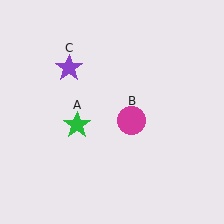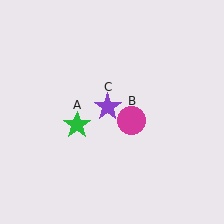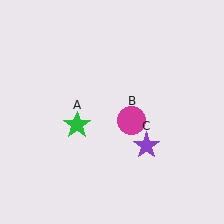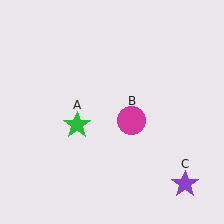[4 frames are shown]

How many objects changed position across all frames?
1 object changed position: purple star (object C).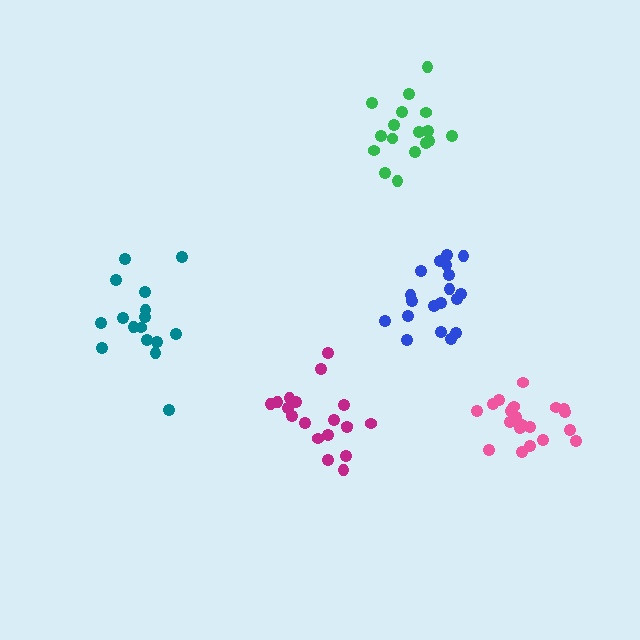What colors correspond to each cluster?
The clusters are colored: teal, magenta, green, pink, blue.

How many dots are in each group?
Group 1: 16 dots, Group 2: 19 dots, Group 3: 17 dots, Group 4: 20 dots, Group 5: 19 dots (91 total).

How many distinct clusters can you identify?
There are 5 distinct clusters.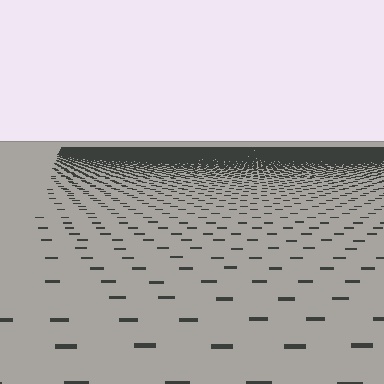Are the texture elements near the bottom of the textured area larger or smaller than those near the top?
Larger. Near the bottom, elements are closer to the viewer and appear at a bigger on-screen size.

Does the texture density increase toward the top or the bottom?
Density increases toward the top.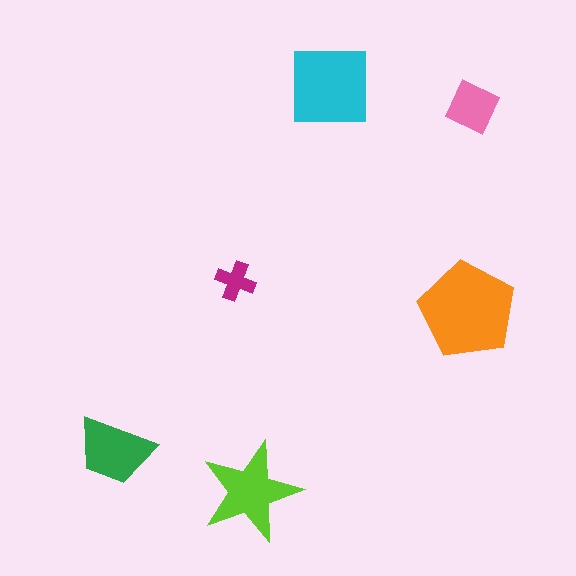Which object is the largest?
The orange pentagon.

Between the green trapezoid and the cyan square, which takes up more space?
The cyan square.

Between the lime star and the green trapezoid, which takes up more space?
The lime star.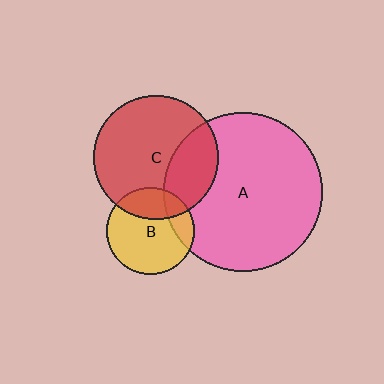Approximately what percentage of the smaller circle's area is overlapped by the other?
Approximately 30%.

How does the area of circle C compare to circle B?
Approximately 2.0 times.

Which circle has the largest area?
Circle A (pink).